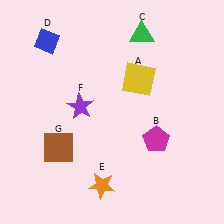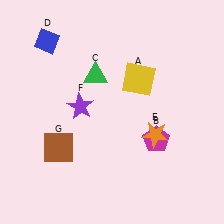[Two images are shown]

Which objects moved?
The objects that moved are: the green triangle (C), the orange star (E).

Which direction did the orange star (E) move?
The orange star (E) moved right.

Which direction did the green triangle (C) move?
The green triangle (C) moved left.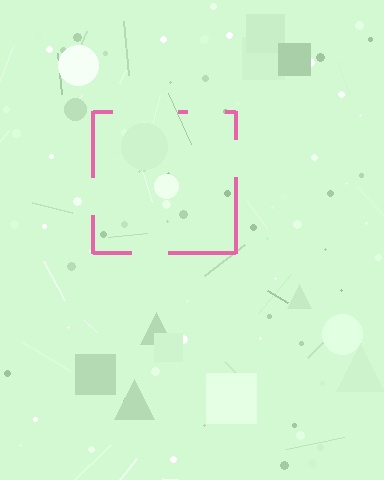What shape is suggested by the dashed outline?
The dashed outline suggests a square.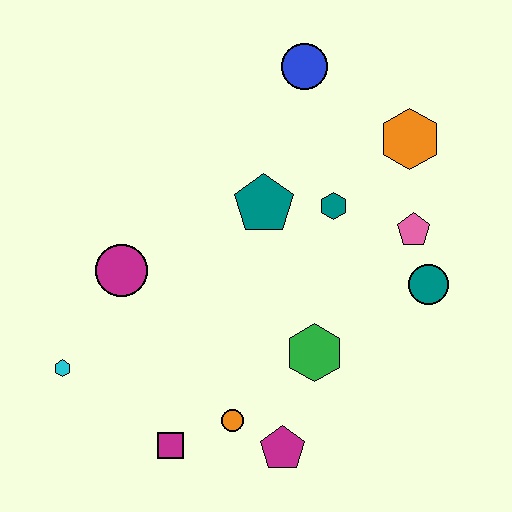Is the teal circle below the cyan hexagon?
No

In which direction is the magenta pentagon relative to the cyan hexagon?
The magenta pentagon is to the right of the cyan hexagon.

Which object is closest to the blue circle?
The orange hexagon is closest to the blue circle.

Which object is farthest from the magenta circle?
The orange hexagon is farthest from the magenta circle.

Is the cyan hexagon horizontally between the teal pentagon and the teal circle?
No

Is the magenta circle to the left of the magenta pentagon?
Yes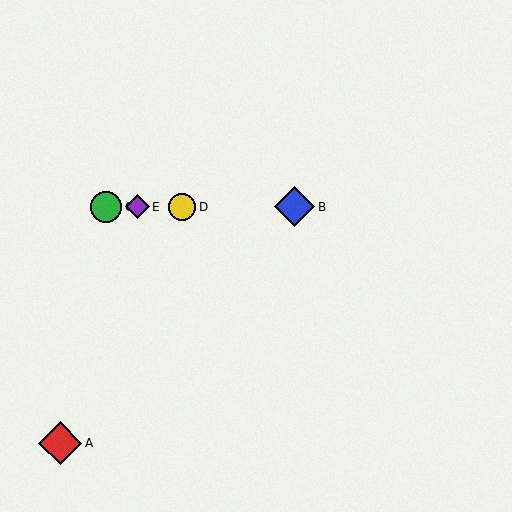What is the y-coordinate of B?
Object B is at y≈207.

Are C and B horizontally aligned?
Yes, both are at y≈207.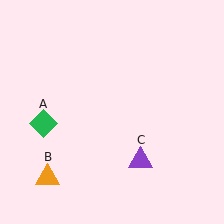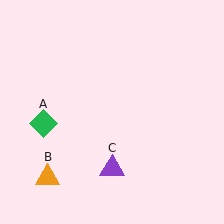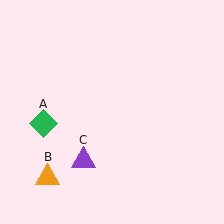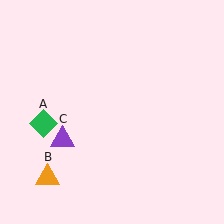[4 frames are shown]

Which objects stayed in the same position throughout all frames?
Green diamond (object A) and orange triangle (object B) remained stationary.